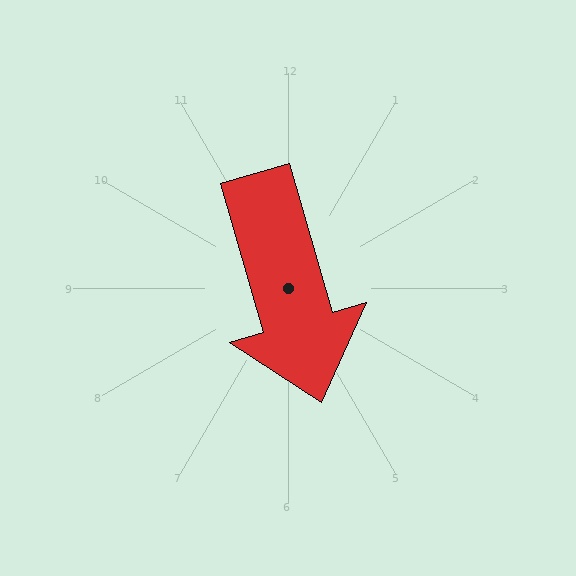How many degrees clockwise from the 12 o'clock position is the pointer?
Approximately 164 degrees.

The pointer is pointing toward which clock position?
Roughly 5 o'clock.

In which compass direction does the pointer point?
South.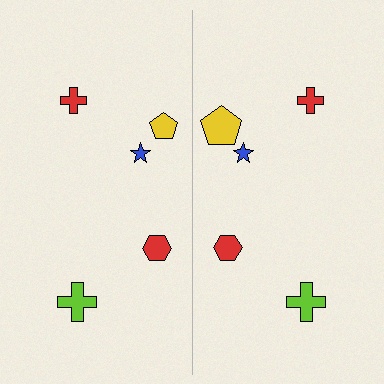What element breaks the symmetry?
The yellow pentagon on the right side has a different size than its mirror counterpart.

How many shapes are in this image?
There are 10 shapes in this image.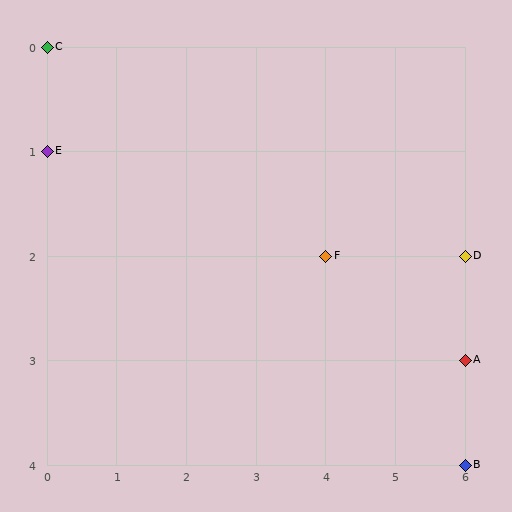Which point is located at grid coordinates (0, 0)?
Point C is at (0, 0).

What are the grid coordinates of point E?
Point E is at grid coordinates (0, 1).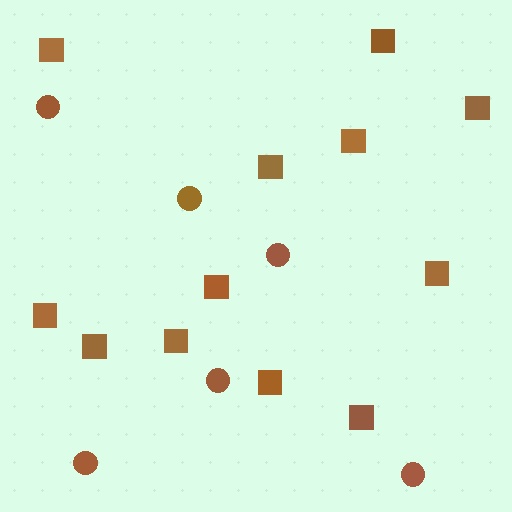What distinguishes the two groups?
There are 2 groups: one group of squares (12) and one group of circles (6).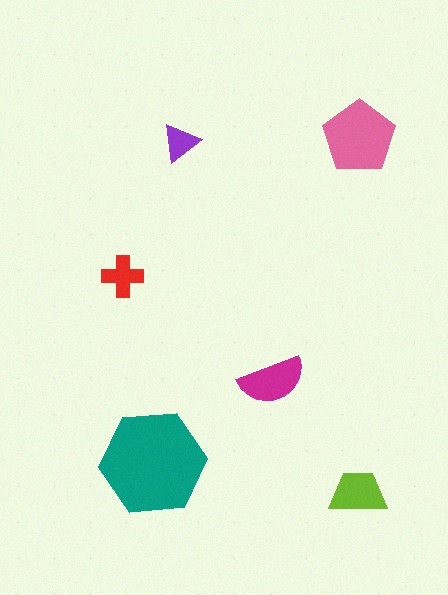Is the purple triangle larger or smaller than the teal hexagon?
Smaller.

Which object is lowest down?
The lime trapezoid is bottommost.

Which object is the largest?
The teal hexagon.